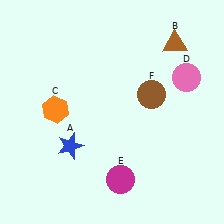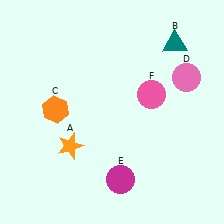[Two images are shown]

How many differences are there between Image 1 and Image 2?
There are 3 differences between the two images.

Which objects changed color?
A changed from blue to orange. B changed from brown to teal. F changed from brown to pink.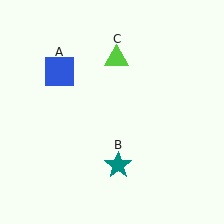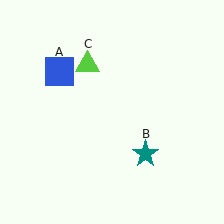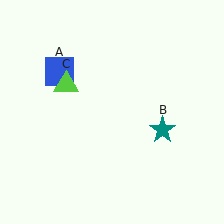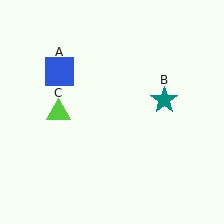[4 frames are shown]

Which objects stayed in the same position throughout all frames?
Blue square (object A) remained stationary.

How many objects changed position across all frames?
2 objects changed position: teal star (object B), lime triangle (object C).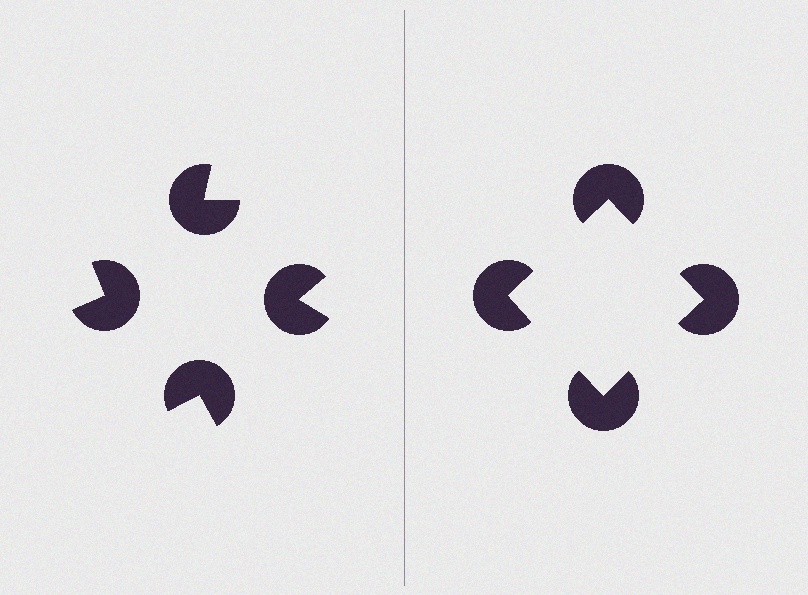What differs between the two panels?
The pac-man discs are positioned identically on both sides; only the wedge orientations differ. On the right they align to a square; on the left they are misaligned.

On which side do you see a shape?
An illusory square appears on the right side. On the left side the wedge cuts are rotated, so no coherent shape forms.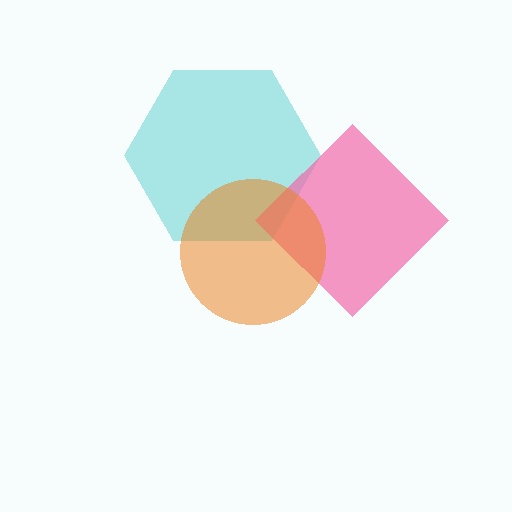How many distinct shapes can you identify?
There are 3 distinct shapes: a cyan hexagon, a pink diamond, an orange circle.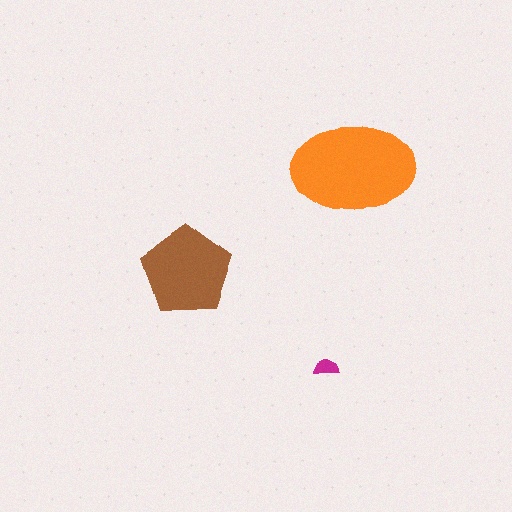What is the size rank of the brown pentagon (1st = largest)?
2nd.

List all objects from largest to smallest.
The orange ellipse, the brown pentagon, the magenta semicircle.